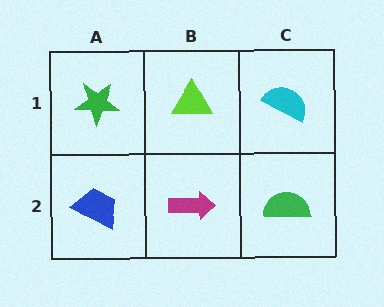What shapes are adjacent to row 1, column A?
A blue trapezoid (row 2, column A), a lime triangle (row 1, column B).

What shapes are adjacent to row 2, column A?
A green star (row 1, column A), a magenta arrow (row 2, column B).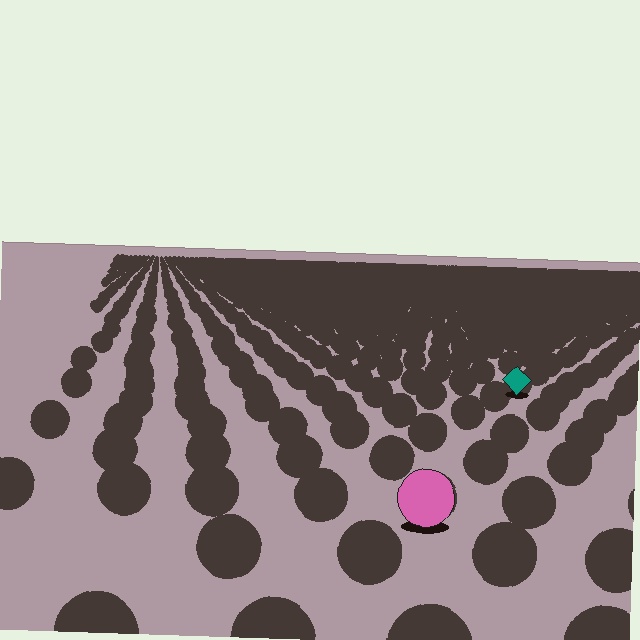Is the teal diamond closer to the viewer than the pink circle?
No. The pink circle is closer — you can tell from the texture gradient: the ground texture is coarser near it.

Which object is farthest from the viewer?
The teal diamond is farthest from the viewer. It appears smaller and the ground texture around it is denser.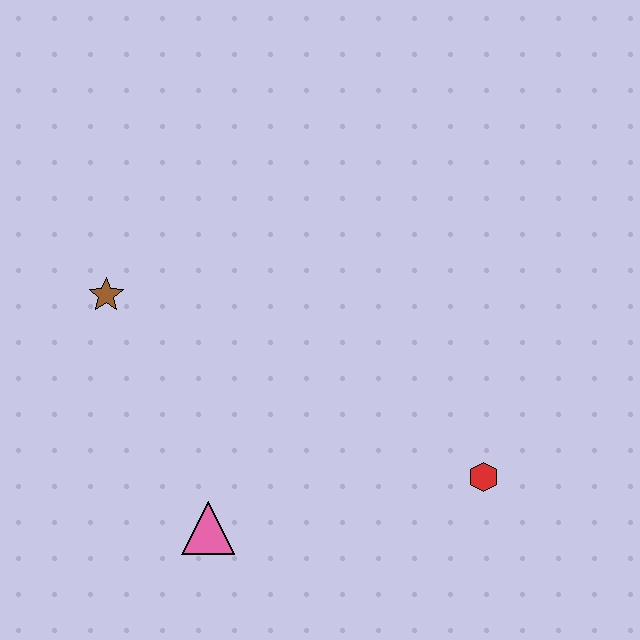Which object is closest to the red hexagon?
The pink triangle is closest to the red hexagon.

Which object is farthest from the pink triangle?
The red hexagon is farthest from the pink triangle.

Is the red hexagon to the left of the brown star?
No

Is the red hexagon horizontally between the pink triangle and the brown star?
No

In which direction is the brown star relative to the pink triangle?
The brown star is above the pink triangle.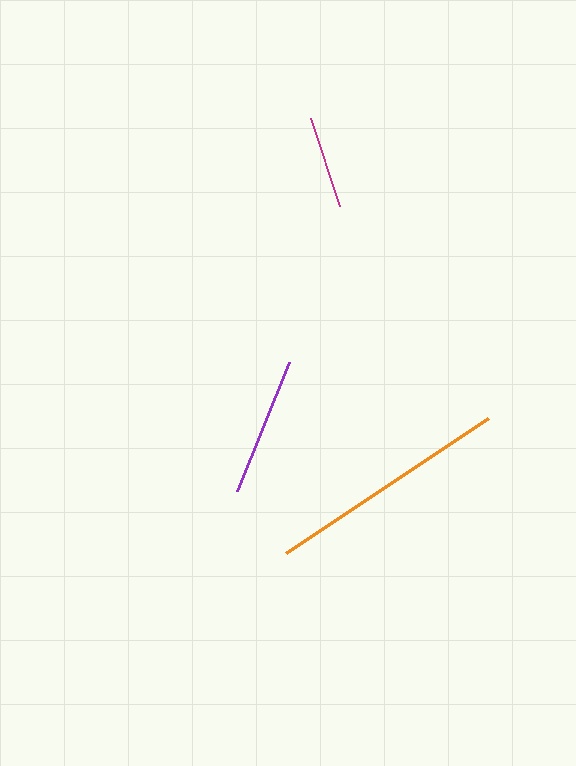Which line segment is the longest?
The orange line is the longest at approximately 243 pixels.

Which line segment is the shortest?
The magenta line is the shortest at approximately 93 pixels.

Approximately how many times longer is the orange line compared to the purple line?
The orange line is approximately 1.7 times the length of the purple line.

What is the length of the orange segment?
The orange segment is approximately 243 pixels long.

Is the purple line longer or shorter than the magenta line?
The purple line is longer than the magenta line.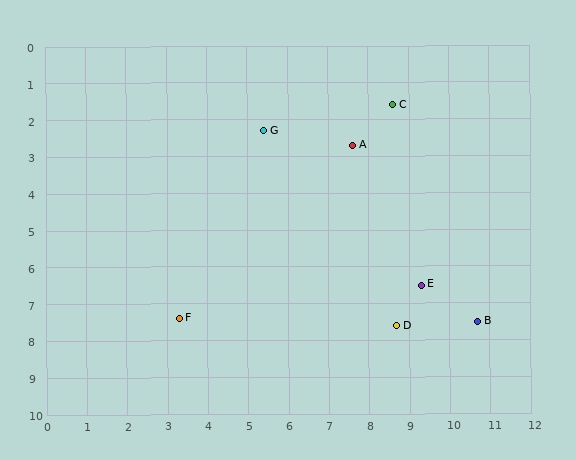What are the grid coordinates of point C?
Point C is at approximately (8.6, 1.6).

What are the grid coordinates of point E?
Point E is at approximately (9.3, 6.5).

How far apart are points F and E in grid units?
Points F and E are about 6.1 grid units apart.